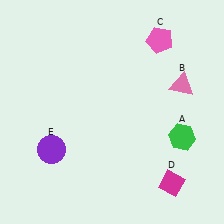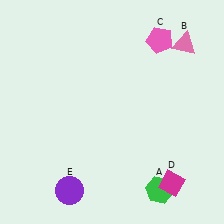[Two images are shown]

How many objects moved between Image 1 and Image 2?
3 objects moved between the two images.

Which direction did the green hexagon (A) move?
The green hexagon (A) moved down.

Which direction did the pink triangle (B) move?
The pink triangle (B) moved up.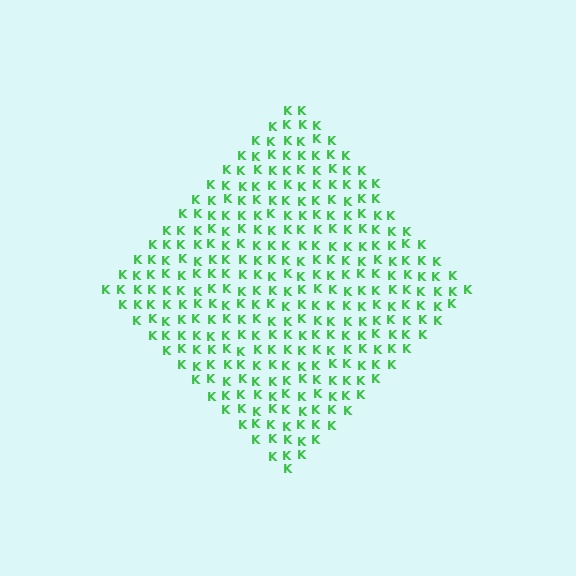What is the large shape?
The large shape is a diamond.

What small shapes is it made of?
It is made of small letter K's.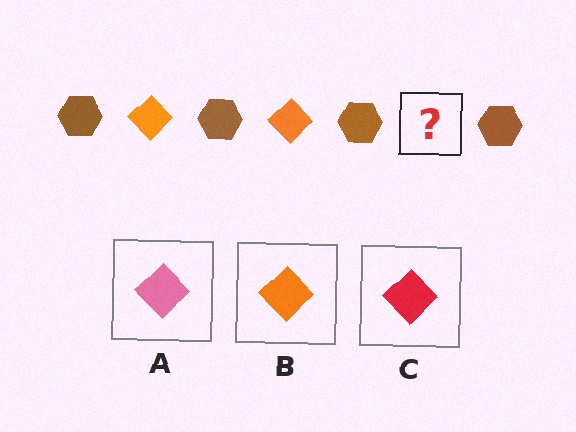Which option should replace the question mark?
Option B.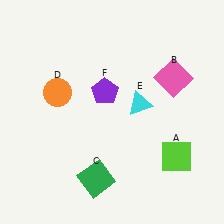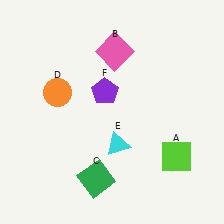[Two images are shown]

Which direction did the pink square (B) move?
The pink square (B) moved left.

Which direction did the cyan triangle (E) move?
The cyan triangle (E) moved down.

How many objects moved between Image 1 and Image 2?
2 objects moved between the two images.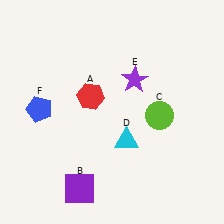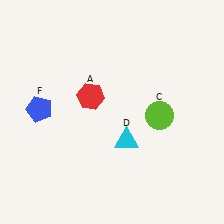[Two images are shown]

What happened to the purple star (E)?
The purple star (E) was removed in Image 2. It was in the top-right area of Image 1.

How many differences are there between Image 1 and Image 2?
There are 2 differences between the two images.